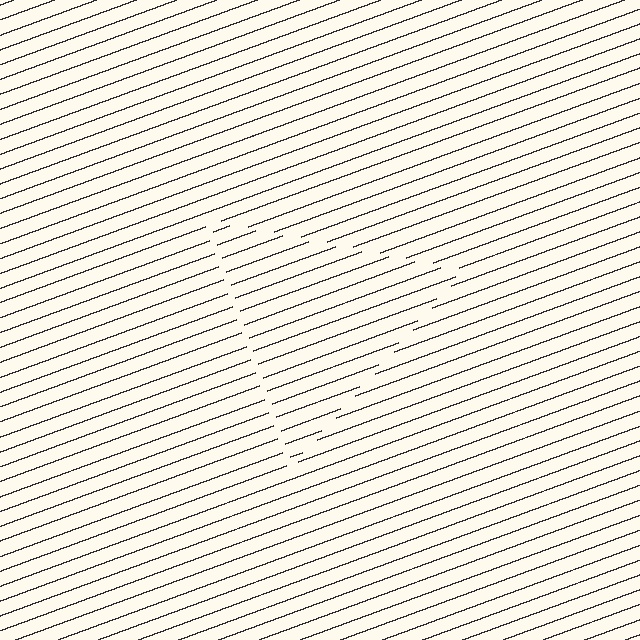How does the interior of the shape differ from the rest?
The interior of the shape contains the same grating, shifted by half a period — the contour is defined by the phase discontinuity where line-ends from the inner and outer gratings abut.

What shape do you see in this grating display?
An illusory triangle. The interior of the shape contains the same grating, shifted by half a period — the contour is defined by the phase discontinuity where line-ends from the inner and outer gratings abut.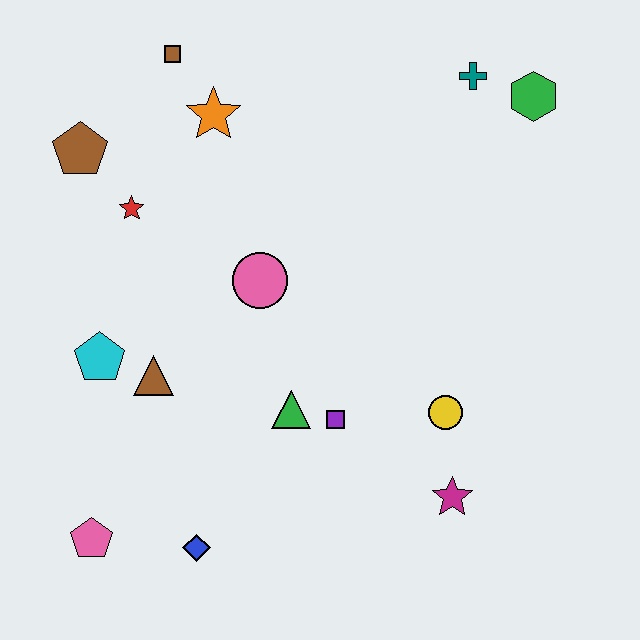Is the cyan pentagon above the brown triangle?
Yes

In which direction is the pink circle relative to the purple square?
The pink circle is above the purple square.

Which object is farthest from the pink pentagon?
The green hexagon is farthest from the pink pentagon.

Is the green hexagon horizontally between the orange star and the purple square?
No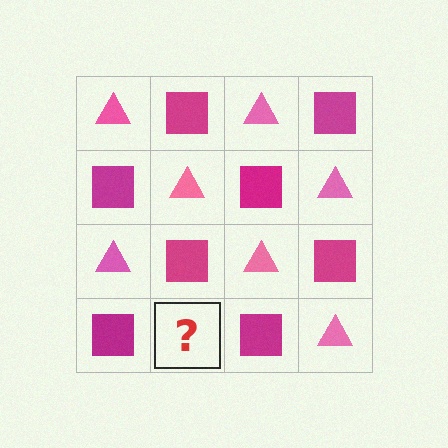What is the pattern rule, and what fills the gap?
The rule is that it alternates pink triangle and magenta square in a checkerboard pattern. The gap should be filled with a pink triangle.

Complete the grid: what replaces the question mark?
The question mark should be replaced with a pink triangle.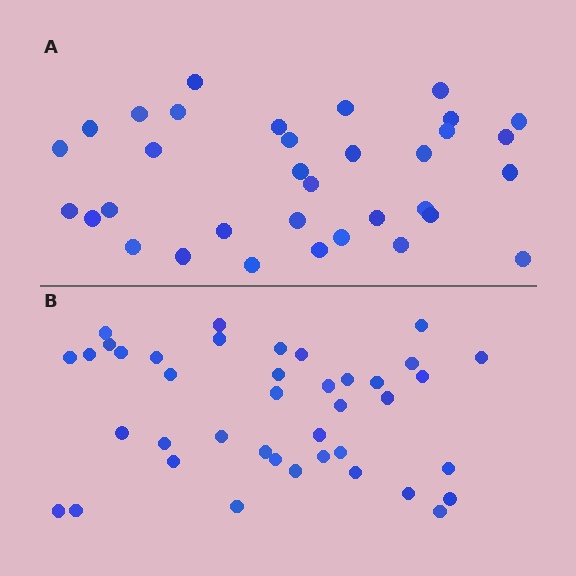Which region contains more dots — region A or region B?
Region B (the bottom region) has more dots.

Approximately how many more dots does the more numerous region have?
Region B has about 6 more dots than region A.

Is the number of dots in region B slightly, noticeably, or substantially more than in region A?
Region B has only slightly more — the two regions are fairly close. The ratio is roughly 1.2 to 1.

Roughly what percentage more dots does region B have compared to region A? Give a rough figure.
About 20% more.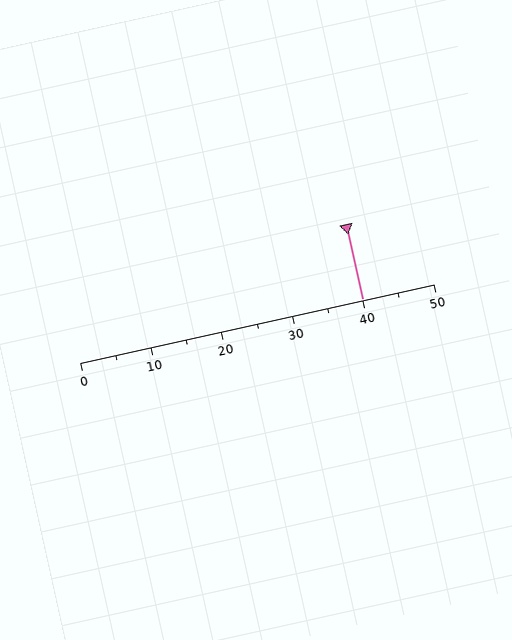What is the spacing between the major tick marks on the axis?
The major ticks are spaced 10 apart.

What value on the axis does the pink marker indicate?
The marker indicates approximately 40.